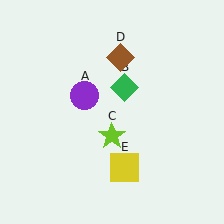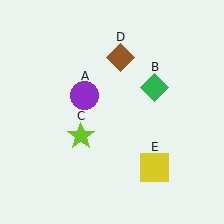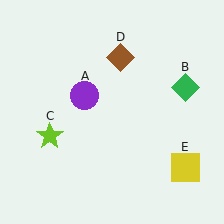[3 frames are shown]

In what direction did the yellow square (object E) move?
The yellow square (object E) moved right.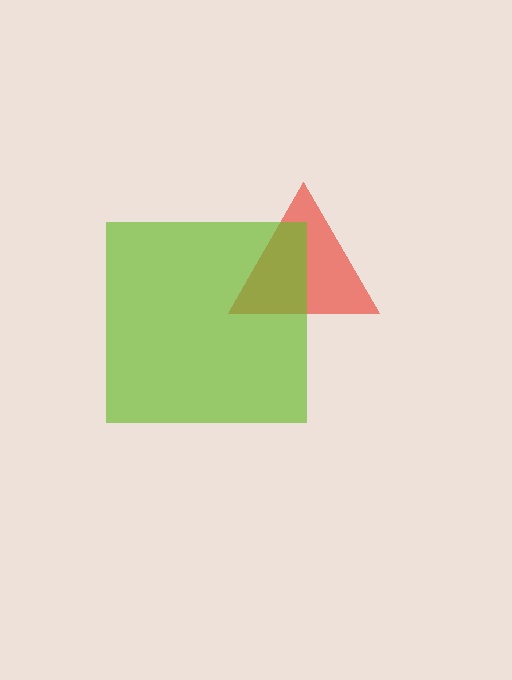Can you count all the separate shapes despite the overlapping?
Yes, there are 2 separate shapes.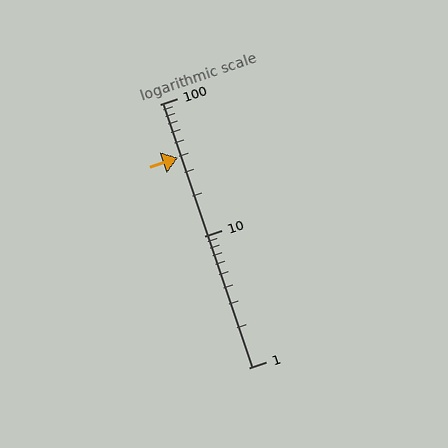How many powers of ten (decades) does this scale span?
The scale spans 2 decades, from 1 to 100.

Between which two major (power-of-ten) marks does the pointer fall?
The pointer is between 10 and 100.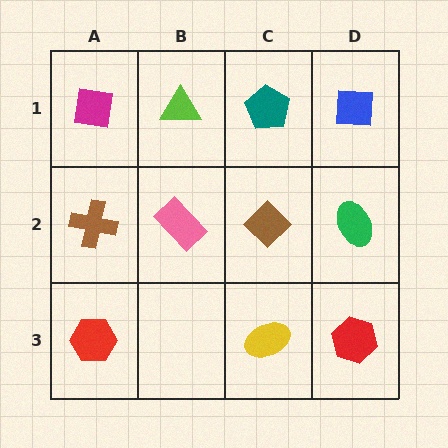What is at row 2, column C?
A brown diamond.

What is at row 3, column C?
A yellow ellipse.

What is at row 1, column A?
A magenta square.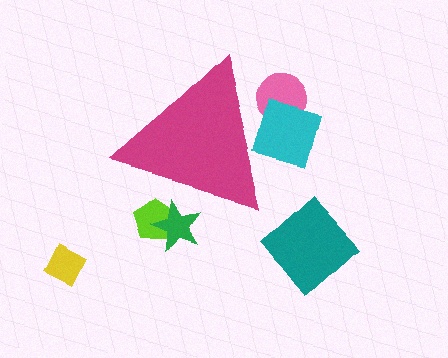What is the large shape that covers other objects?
A magenta triangle.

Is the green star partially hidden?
Yes, the green star is partially hidden behind the magenta triangle.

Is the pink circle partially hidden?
Yes, the pink circle is partially hidden behind the magenta triangle.